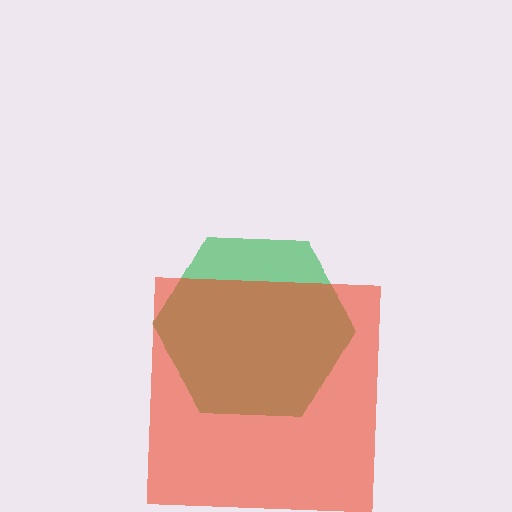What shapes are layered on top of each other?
The layered shapes are: a green hexagon, a red square.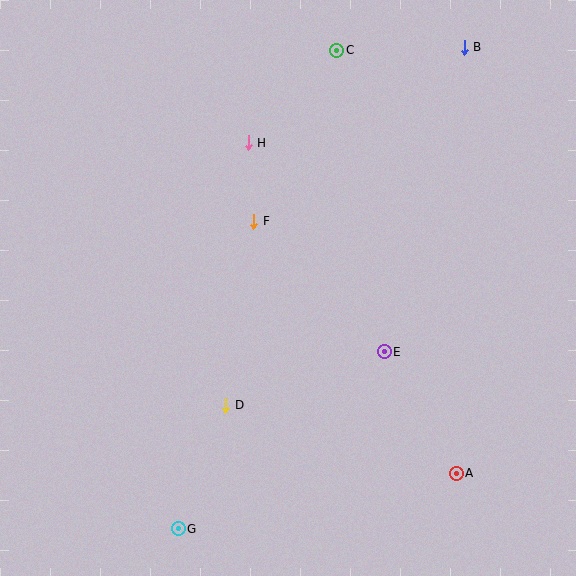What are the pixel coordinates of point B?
Point B is at (464, 47).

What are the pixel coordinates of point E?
Point E is at (384, 352).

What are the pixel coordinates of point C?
Point C is at (337, 50).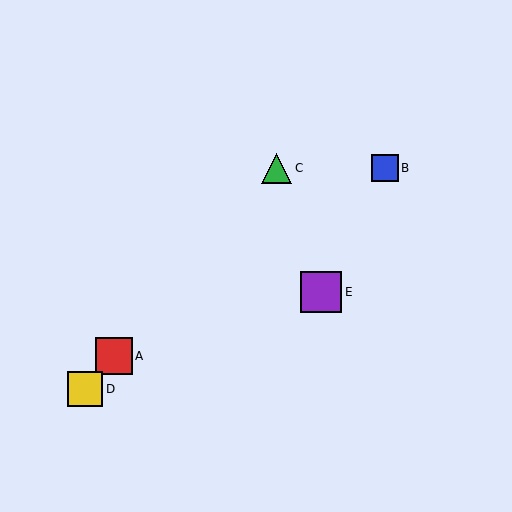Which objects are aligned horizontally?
Objects B, C are aligned horizontally.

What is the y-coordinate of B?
Object B is at y≈168.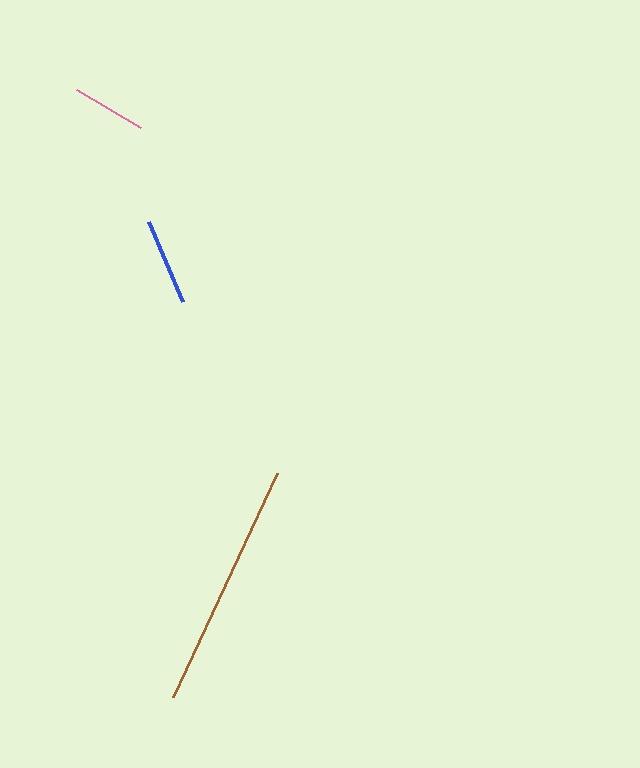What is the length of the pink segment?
The pink segment is approximately 74 pixels long.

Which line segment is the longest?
The brown line is the longest at approximately 247 pixels.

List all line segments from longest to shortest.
From longest to shortest: brown, blue, pink.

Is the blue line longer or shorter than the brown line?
The brown line is longer than the blue line.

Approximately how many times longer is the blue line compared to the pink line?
The blue line is approximately 1.2 times the length of the pink line.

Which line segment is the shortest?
The pink line is the shortest at approximately 74 pixels.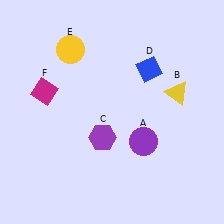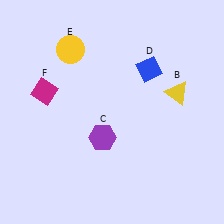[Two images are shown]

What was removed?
The purple circle (A) was removed in Image 2.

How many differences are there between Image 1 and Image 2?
There is 1 difference between the two images.